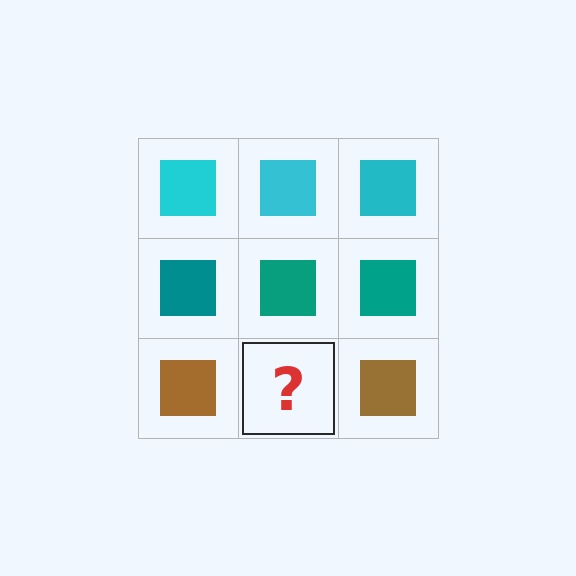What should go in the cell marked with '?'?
The missing cell should contain a brown square.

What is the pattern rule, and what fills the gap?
The rule is that each row has a consistent color. The gap should be filled with a brown square.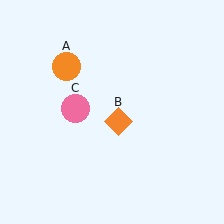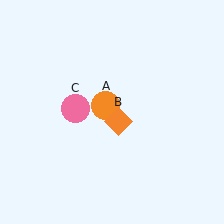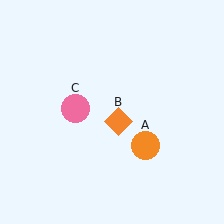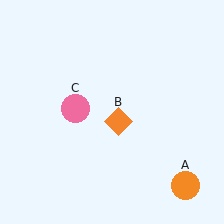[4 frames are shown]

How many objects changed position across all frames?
1 object changed position: orange circle (object A).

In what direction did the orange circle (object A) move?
The orange circle (object A) moved down and to the right.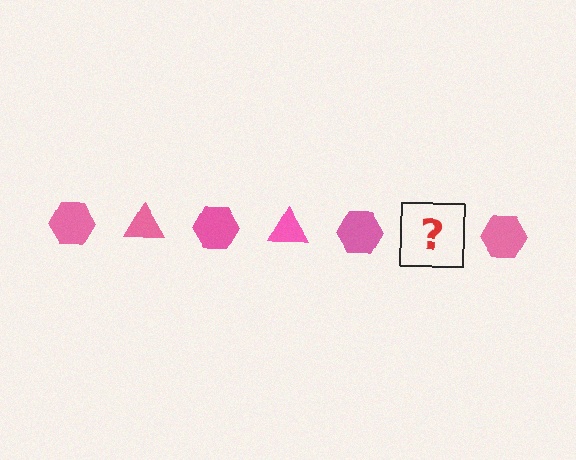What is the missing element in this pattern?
The missing element is a pink triangle.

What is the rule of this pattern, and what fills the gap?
The rule is that the pattern cycles through hexagon, triangle shapes in pink. The gap should be filled with a pink triangle.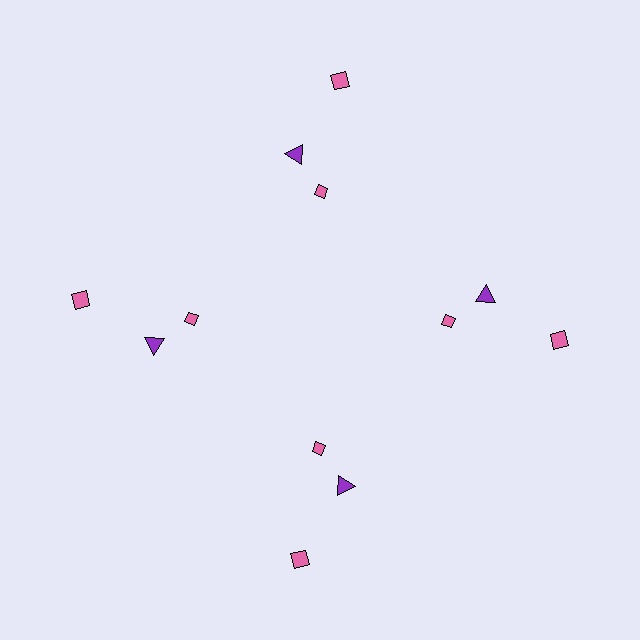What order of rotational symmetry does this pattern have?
This pattern has 4-fold rotational symmetry.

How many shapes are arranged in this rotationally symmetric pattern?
There are 12 shapes, arranged in 4 groups of 3.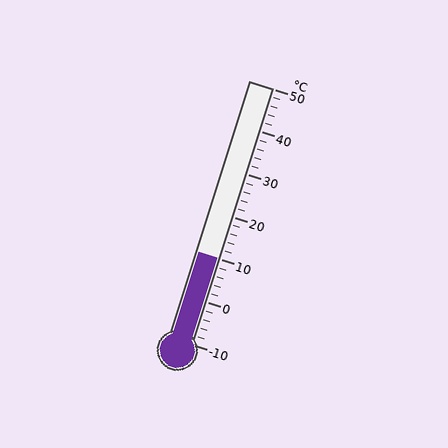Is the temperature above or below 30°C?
The temperature is below 30°C.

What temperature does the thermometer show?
The thermometer shows approximately 10°C.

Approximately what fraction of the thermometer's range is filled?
The thermometer is filled to approximately 35% of its range.